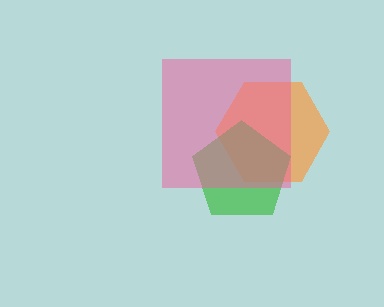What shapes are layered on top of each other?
The layered shapes are: an orange hexagon, a green pentagon, a pink square.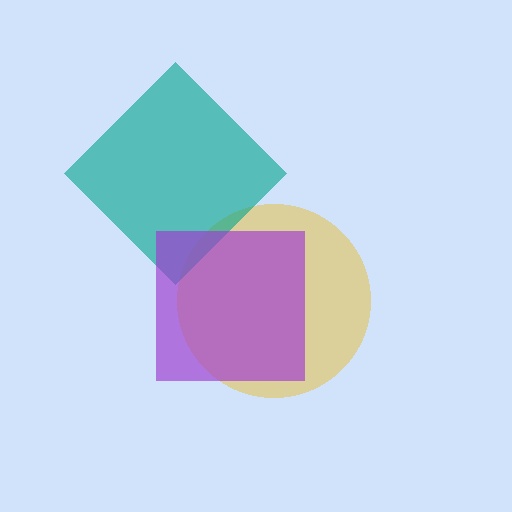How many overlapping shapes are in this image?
There are 3 overlapping shapes in the image.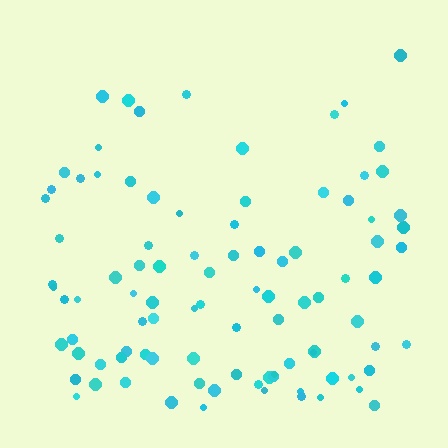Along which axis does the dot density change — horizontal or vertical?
Vertical.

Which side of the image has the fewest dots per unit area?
The top.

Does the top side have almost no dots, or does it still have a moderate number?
Still a moderate number, just noticeably fewer than the bottom.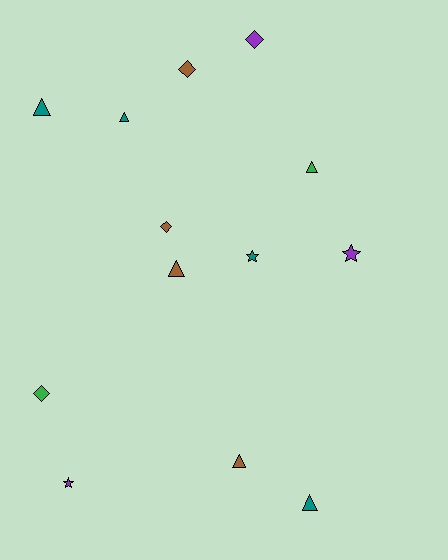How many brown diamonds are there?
There are 2 brown diamonds.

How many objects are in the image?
There are 13 objects.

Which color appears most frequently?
Brown, with 4 objects.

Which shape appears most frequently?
Triangle, with 6 objects.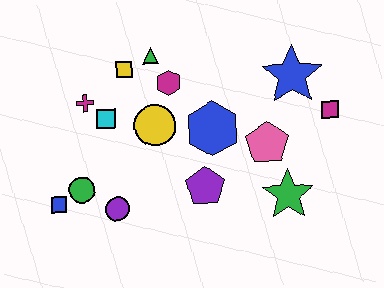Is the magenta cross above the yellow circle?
Yes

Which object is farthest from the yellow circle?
The magenta square is farthest from the yellow circle.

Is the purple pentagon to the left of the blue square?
No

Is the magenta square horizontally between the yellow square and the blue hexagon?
No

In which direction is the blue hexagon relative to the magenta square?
The blue hexagon is to the left of the magenta square.